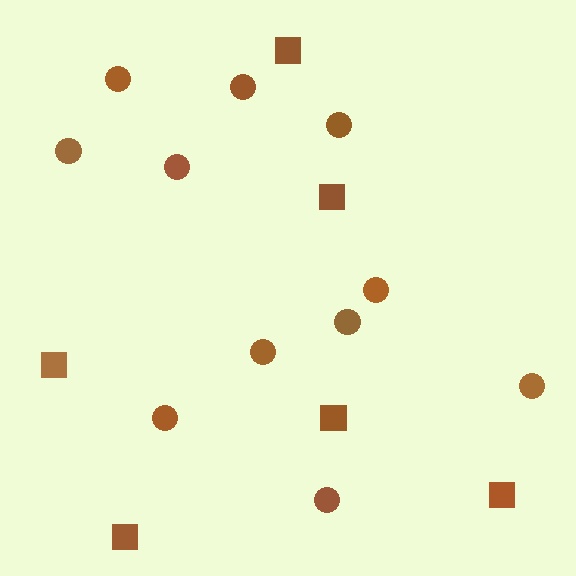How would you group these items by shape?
There are 2 groups: one group of squares (6) and one group of circles (11).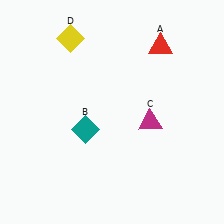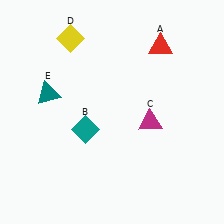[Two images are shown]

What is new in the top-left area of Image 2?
A teal triangle (E) was added in the top-left area of Image 2.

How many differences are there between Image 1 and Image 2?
There is 1 difference between the two images.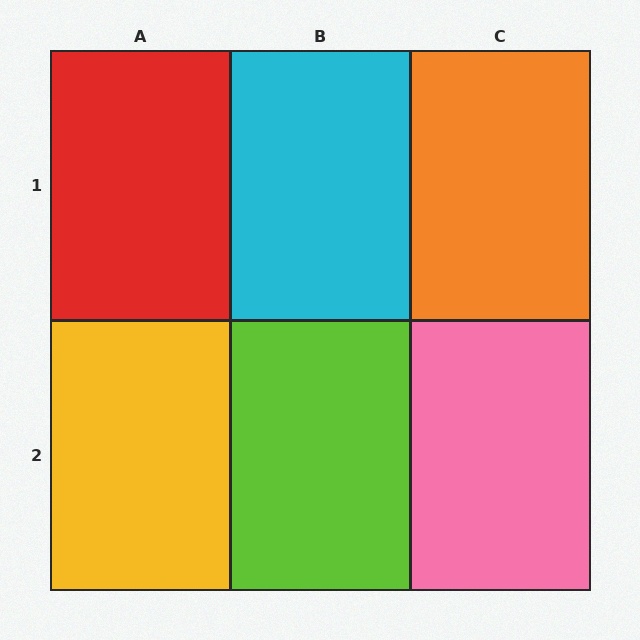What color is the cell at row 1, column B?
Cyan.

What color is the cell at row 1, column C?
Orange.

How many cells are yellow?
1 cell is yellow.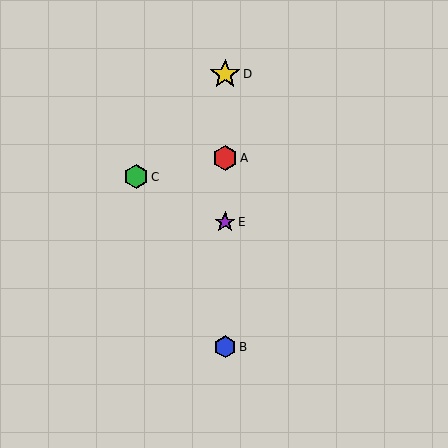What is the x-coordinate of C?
Object C is at x≈136.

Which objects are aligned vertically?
Objects A, B, D, E are aligned vertically.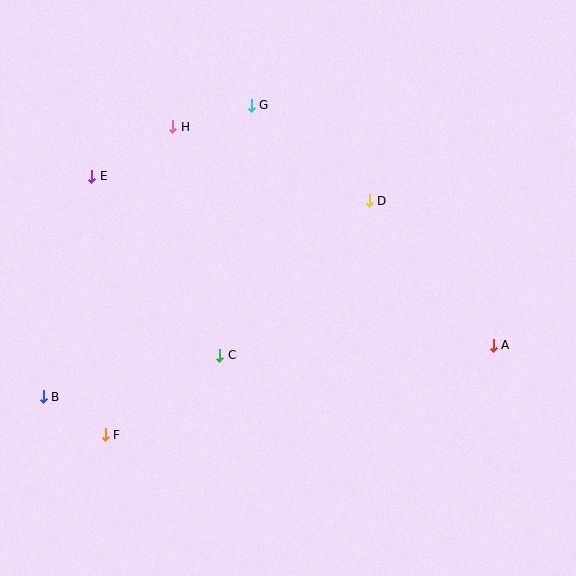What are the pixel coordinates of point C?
Point C is at (220, 355).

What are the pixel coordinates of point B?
Point B is at (43, 397).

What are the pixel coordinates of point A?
Point A is at (493, 345).